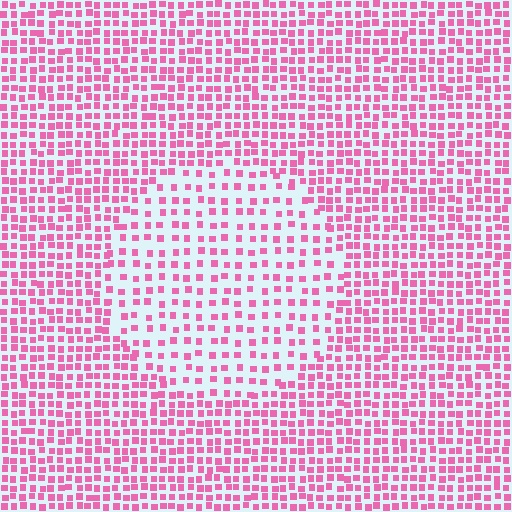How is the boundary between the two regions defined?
The boundary is defined by a change in element density (approximately 1.9x ratio). All elements are the same color, size, and shape.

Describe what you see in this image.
The image contains small pink elements arranged at two different densities. A circle-shaped region is visible where the elements are less densely packed than the surrounding area.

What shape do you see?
I see a circle.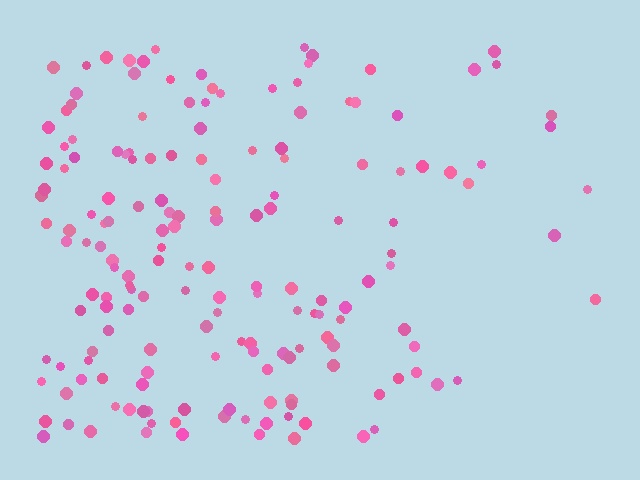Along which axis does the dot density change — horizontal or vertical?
Horizontal.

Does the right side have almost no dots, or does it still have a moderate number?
Still a moderate number, just noticeably fewer than the left.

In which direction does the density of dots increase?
From right to left, with the left side densest.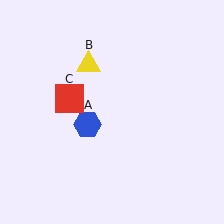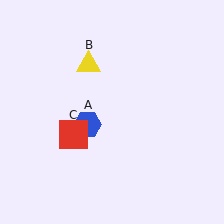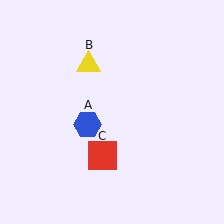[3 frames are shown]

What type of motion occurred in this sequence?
The red square (object C) rotated counterclockwise around the center of the scene.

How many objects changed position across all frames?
1 object changed position: red square (object C).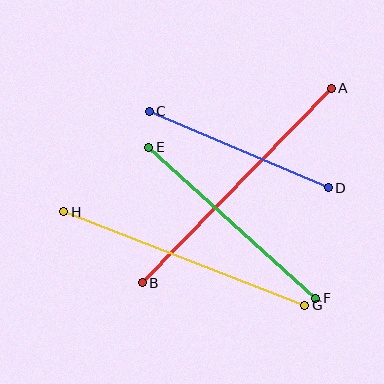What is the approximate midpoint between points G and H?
The midpoint is at approximately (184, 259) pixels.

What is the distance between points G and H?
The distance is approximately 259 pixels.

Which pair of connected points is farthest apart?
Points A and B are farthest apart.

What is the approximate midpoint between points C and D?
The midpoint is at approximately (239, 149) pixels.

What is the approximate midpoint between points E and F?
The midpoint is at approximately (232, 223) pixels.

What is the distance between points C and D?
The distance is approximately 195 pixels.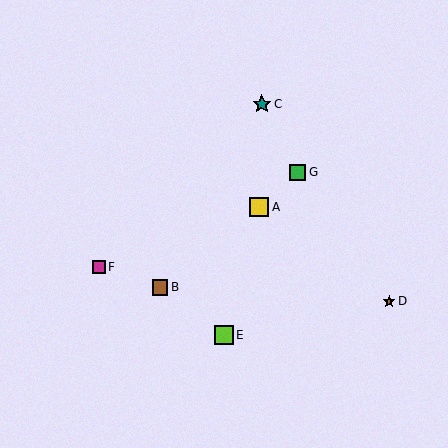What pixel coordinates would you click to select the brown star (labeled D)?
Click at (389, 301) to select the brown star D.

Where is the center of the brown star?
The center of the brown star is at (389, 301).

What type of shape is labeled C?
Shape C is a teal star.